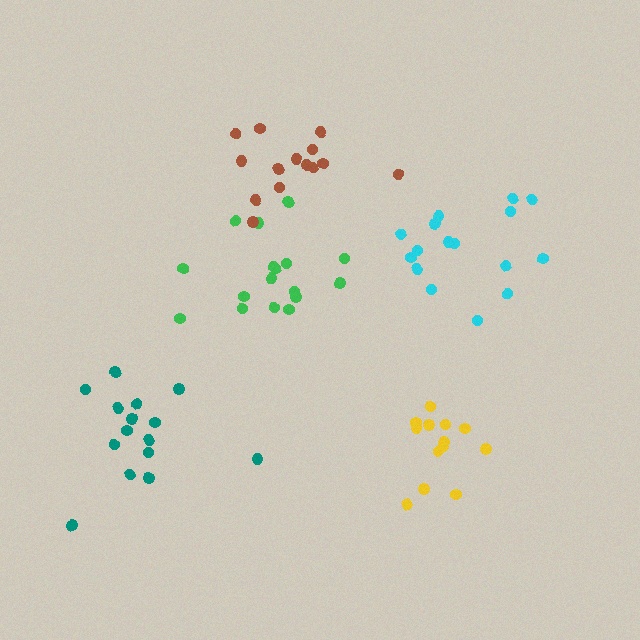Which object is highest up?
The brown cluster is topmost.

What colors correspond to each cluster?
The clusters are colored: green, yellow, brown, cyan, teal.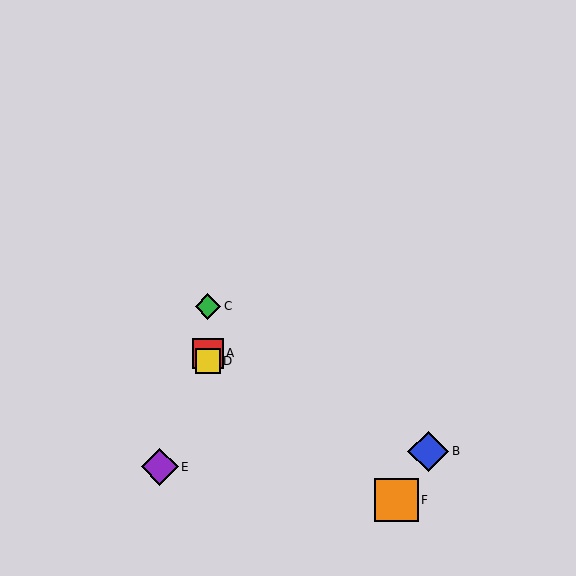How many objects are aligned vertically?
3 objects (A, C, D) are aligned vertically.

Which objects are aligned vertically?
Objects A, C, D are aligned vertically.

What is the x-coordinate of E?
Object E is at x≈160.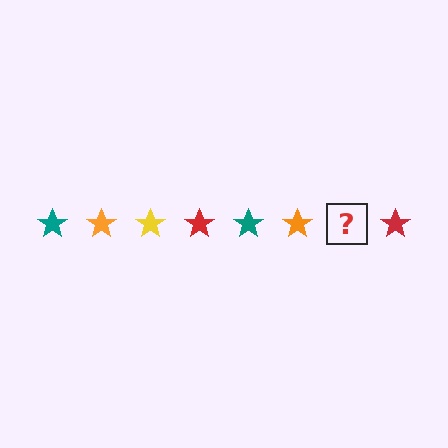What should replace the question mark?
The question mark should be replaced with a yellow star.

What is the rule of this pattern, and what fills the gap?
The rule is that the pattern cycles through teal, orange, yellow, red stars. The gap should be filled with a yellow star.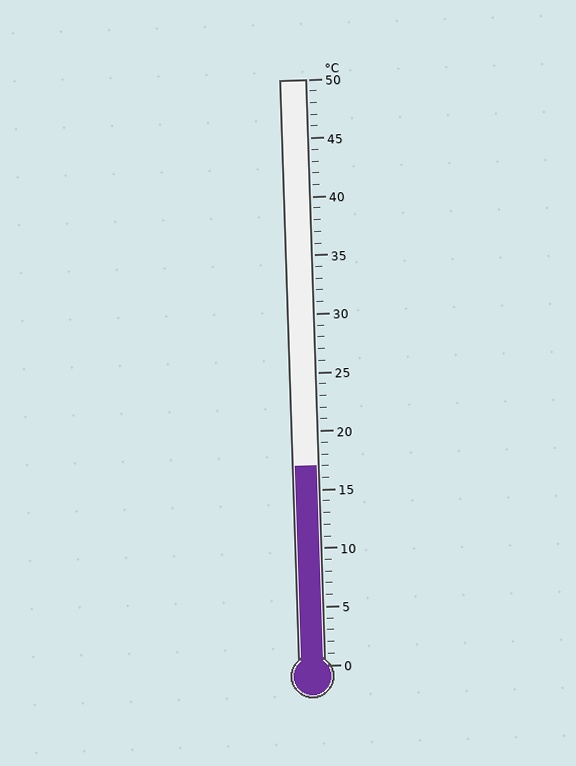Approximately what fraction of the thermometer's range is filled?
The thermometer is filled to approximately 35% of its range.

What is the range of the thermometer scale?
The thermometer scale ranges from 0°C to 50°C.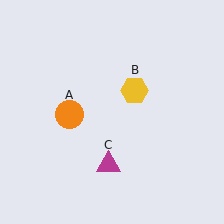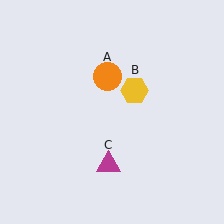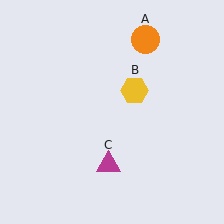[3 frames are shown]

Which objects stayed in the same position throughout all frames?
Yellow hexagon (object B) and magenta triangle (object C) remained stationary.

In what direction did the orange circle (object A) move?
The orange circle (object A) moved up and to the right.